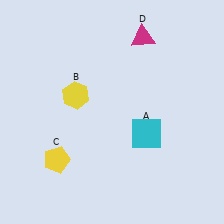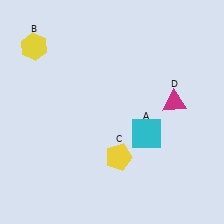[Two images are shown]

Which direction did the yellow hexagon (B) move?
The yellow hexagon (B) moved up.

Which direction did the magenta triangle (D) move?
The magenta triangle (D) moved down.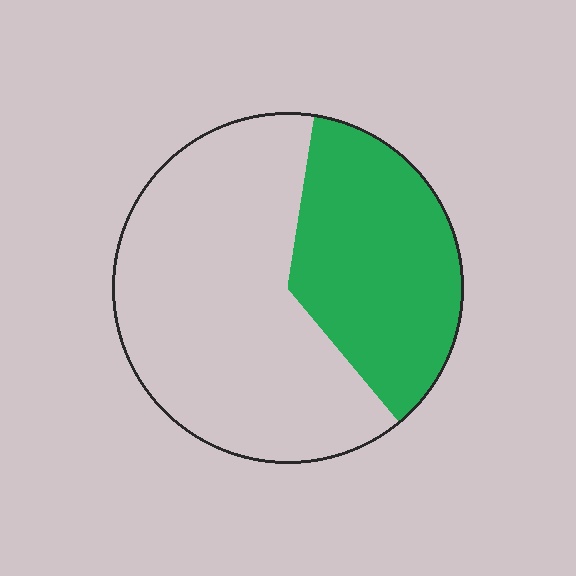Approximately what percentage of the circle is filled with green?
Approximately 35%.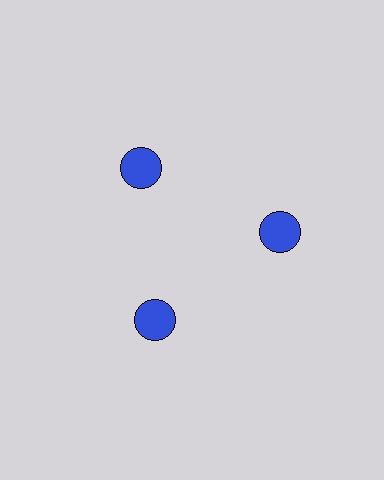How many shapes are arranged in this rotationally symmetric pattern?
There are 3 shapes, arranged in 3 groups of 1.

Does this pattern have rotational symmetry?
Yes, this pattern has 3-fold rotational symmetry. It looks the same after rotating 120 degrees around the center.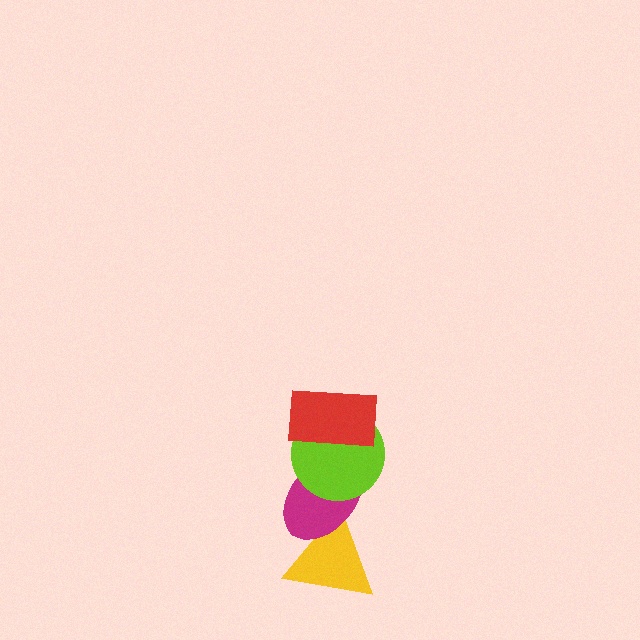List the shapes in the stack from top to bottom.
From top to bottom: the red rectangle, the lime circle, the magenta ellipse, the yellow triangle.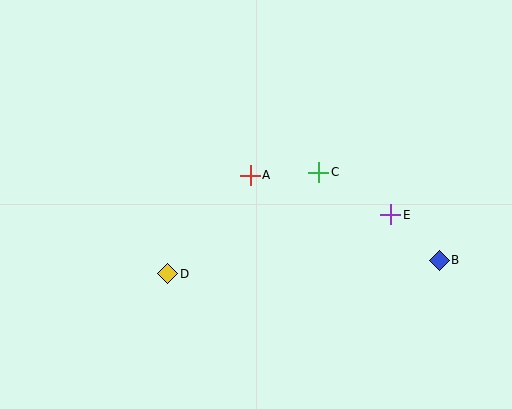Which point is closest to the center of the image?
Point A at (250, 175) is closest to the center.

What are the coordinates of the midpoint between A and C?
The midpoint between A and C is at (284, 174).